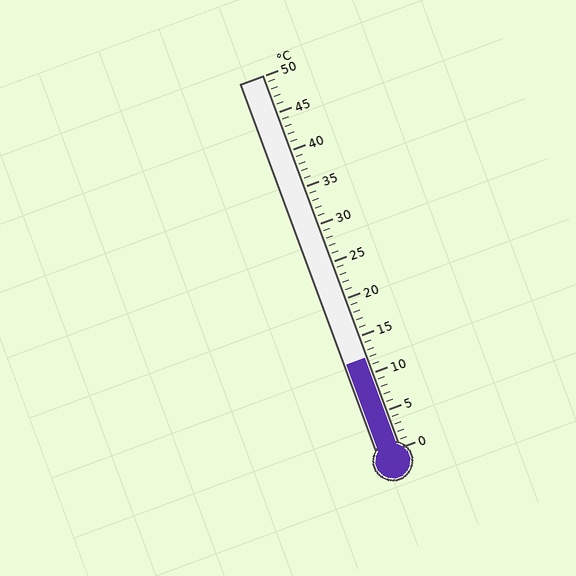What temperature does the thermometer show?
The thermometer shows approximately 12°C.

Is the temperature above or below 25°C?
The temperature is below 25°C.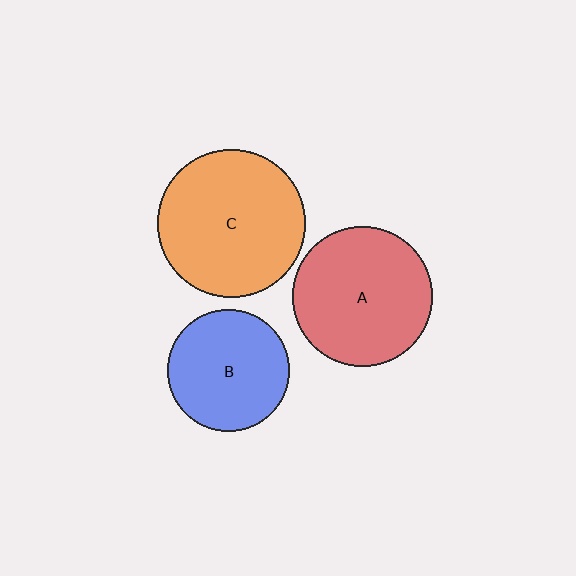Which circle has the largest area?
Circle C (orange).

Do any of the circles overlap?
No, none of the circles overlap.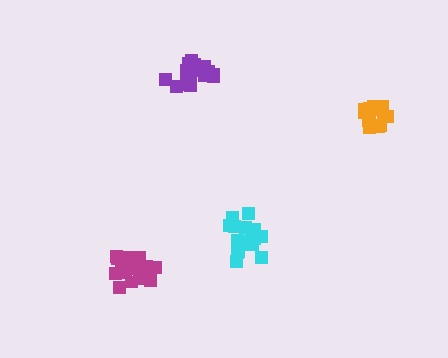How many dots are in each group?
Group 1: 20 dots, Group 2: 21 dots, Group 3: 18 dots, Group 4: 15 dots (74 total).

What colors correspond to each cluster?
The clusters are colored: magenta, purple, cyan, orange.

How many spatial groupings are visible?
There are 4 spatial groupings.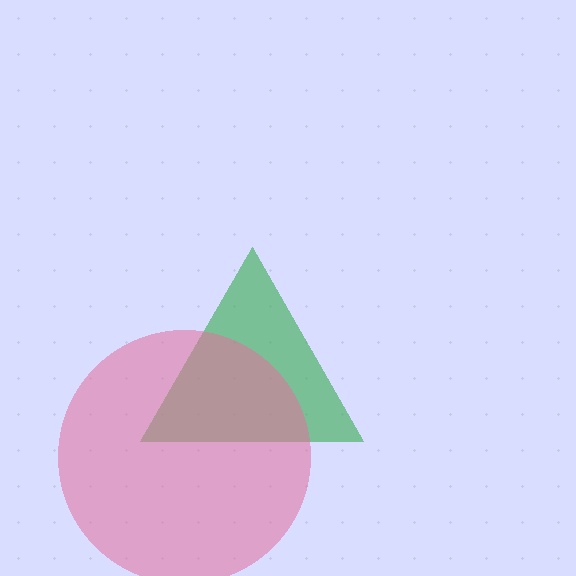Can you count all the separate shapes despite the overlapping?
Yes, there are 2 separate shapes.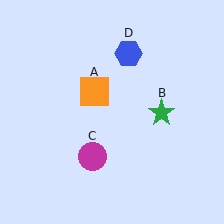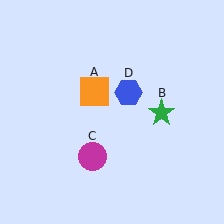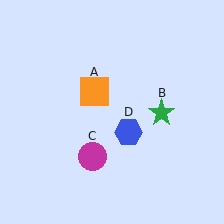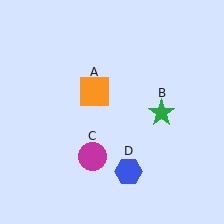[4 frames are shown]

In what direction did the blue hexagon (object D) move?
The blue hexagon (object D) moved down.